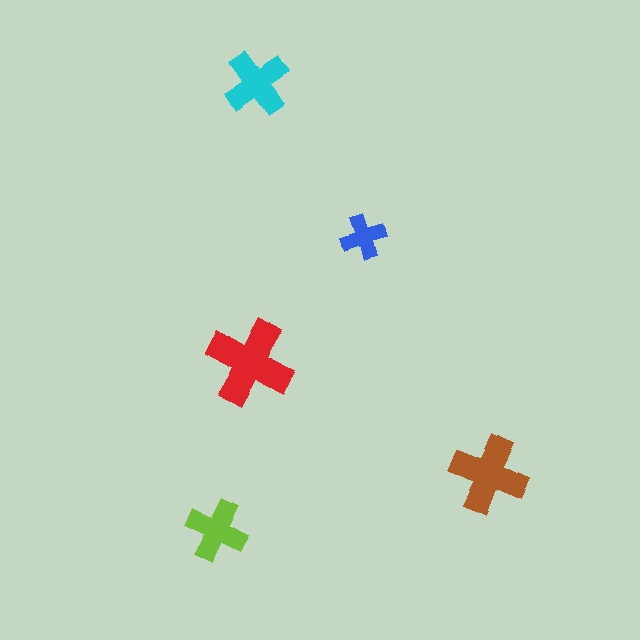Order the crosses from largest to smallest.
the red one, the brown one, the cyan one, the lime one, the blue one.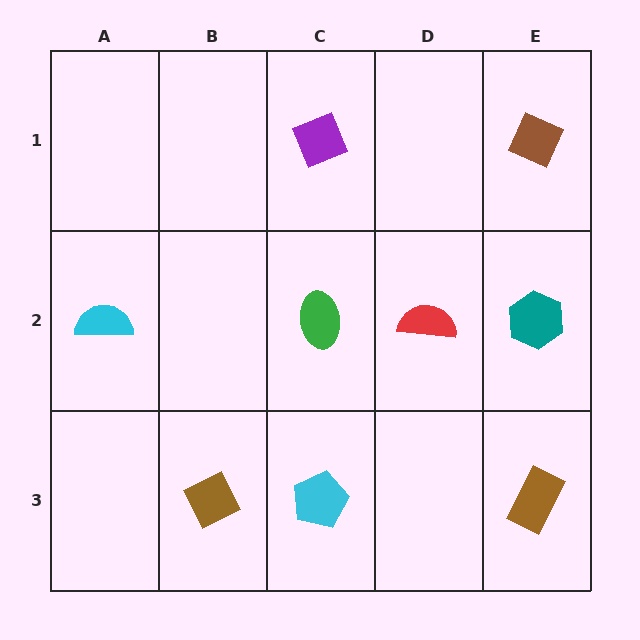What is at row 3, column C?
A cyan pentagon.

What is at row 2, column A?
A cyan semicircle.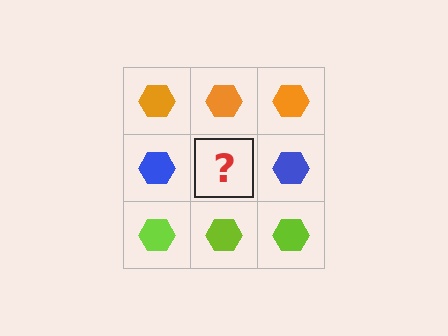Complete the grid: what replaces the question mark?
The question mark should be replaced with a blue hexagon.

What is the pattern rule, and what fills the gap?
The rule is that each row has a consistent color. The gap should be filled with a blue hexagon.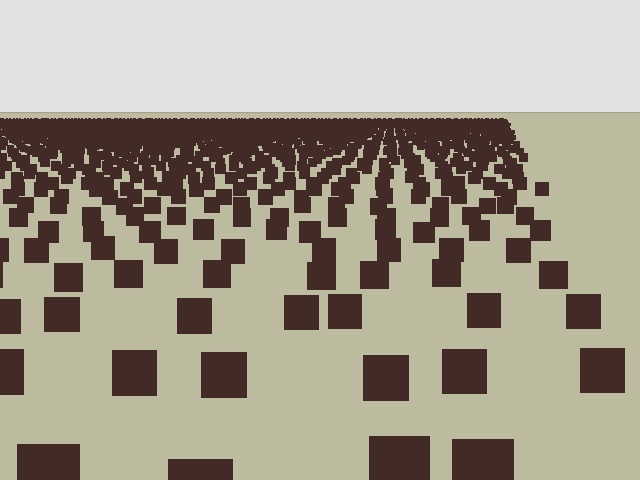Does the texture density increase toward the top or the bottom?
Density increases toward the top.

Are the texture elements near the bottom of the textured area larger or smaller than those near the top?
Larger. Near the bottom, elements are closer to the viewer and appear at a bigger on-screen size.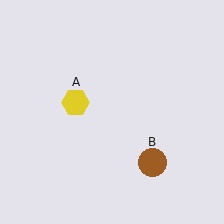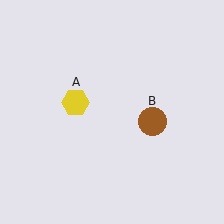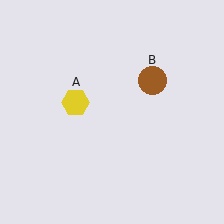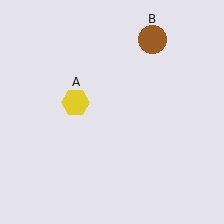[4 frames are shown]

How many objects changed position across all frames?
1 object changed position: brown circle (object B).